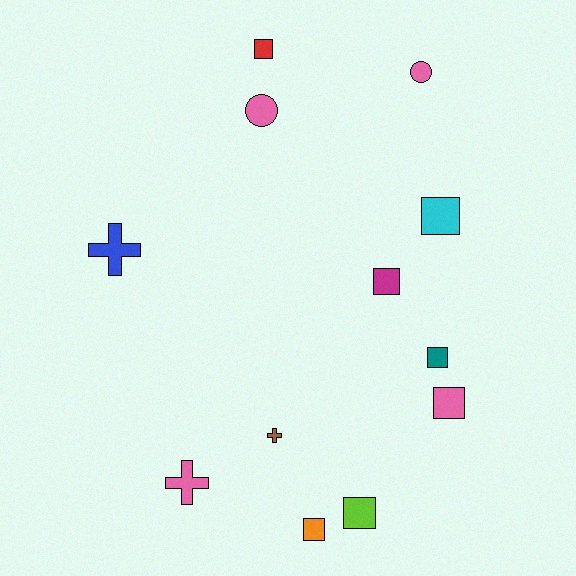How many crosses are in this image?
There are 3 crosses.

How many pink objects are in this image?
There are 4 pink objects.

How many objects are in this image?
There are 12 objects.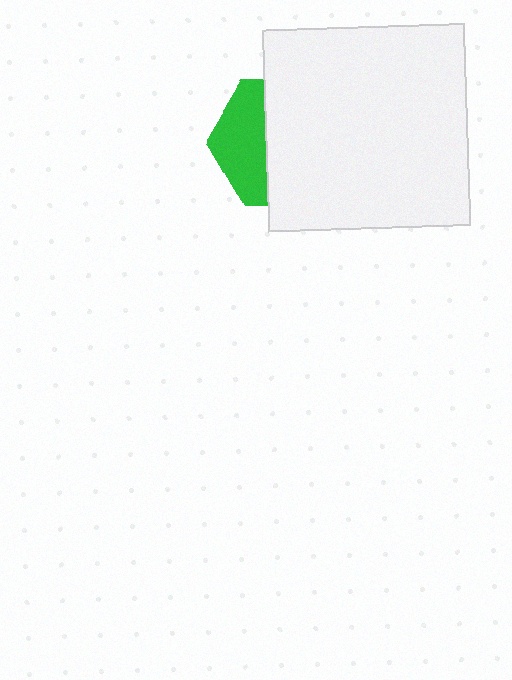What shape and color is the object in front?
The object in front is a white square.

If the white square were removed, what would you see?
You would see the complete green hexagon.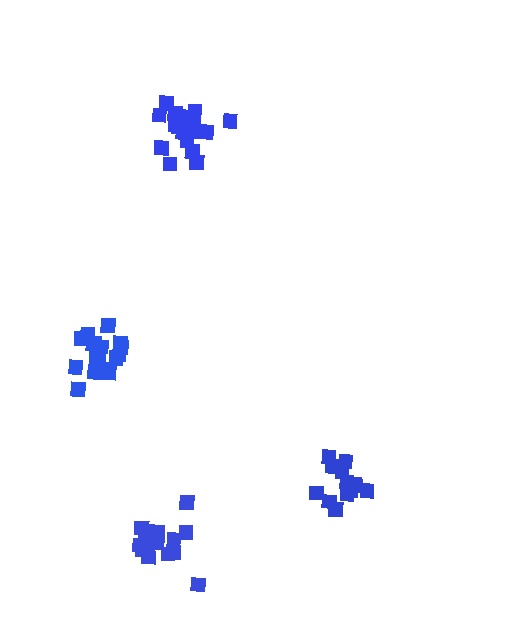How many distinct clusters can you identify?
There are 4 distinct clusters.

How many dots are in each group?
Group 1: 14 dots, Group 2: 17 dots, Group 3: 20 dots, Group 4: 19 dots (70 total).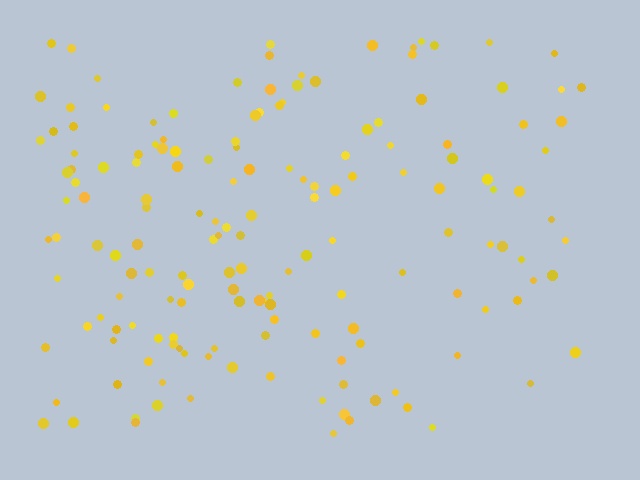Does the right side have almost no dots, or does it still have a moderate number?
Still a moderate number, just noticeably fewer than the left.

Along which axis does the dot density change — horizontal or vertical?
Horizontal.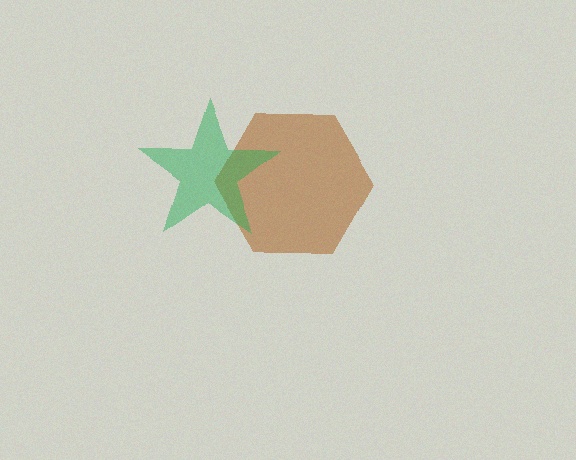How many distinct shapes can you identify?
There are 2 distinct shapes: a brown hexagon, a green star.